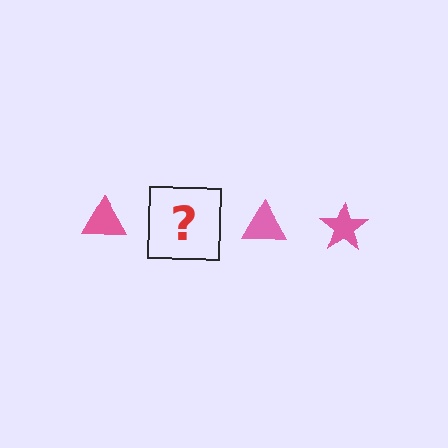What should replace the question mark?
The question mark should be replaced with a pink star.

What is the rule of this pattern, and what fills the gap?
The rule is that the pattern cycles through triangle, star shapes in pink. The gap should be filled with a pink star.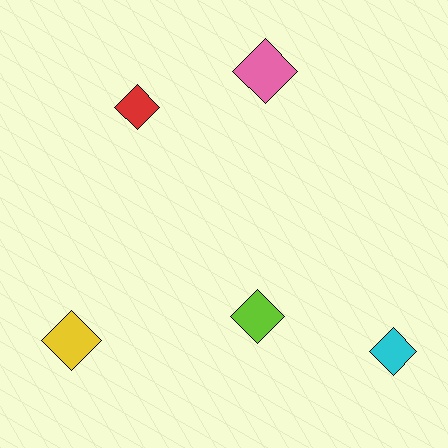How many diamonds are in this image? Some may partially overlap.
There are 5 diamonds.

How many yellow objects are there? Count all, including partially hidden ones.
There is 1 yellow object.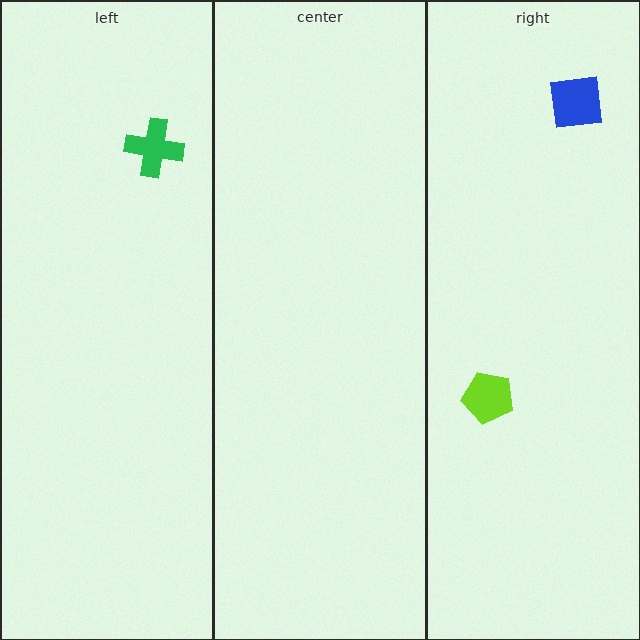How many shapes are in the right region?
2.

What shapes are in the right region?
The blue square, the lime pentagon.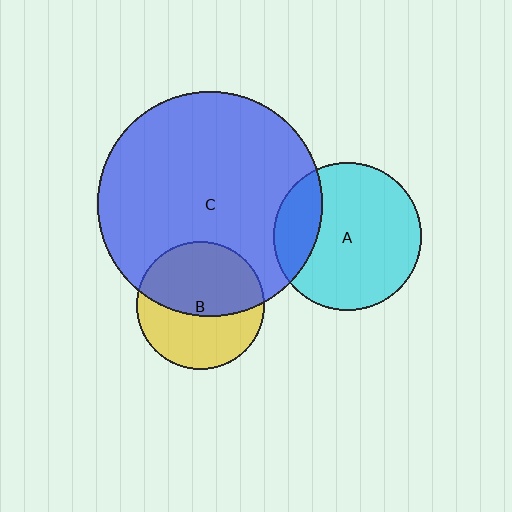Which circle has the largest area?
Circle C (blue).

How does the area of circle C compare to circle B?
Approximately 3.1 times.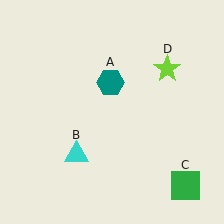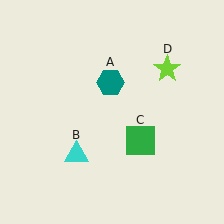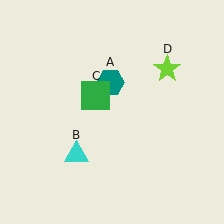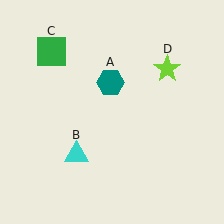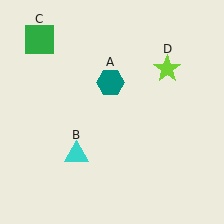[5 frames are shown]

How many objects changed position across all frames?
1 object changed position: green square (object C).